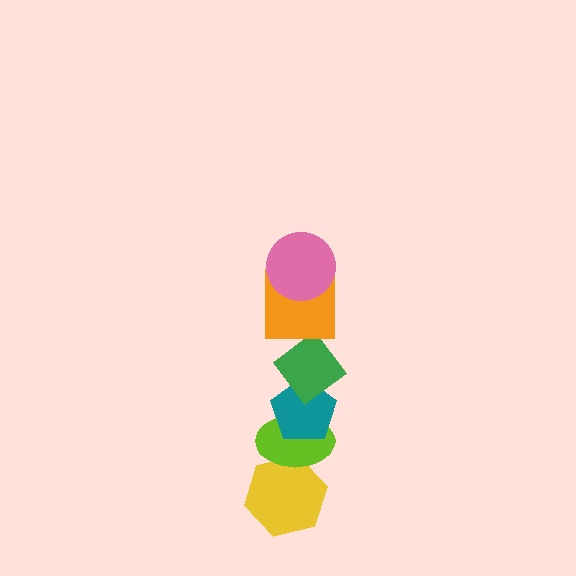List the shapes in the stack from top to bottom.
From top to bottom: the pink circle, the orange square, the green diamond, the teal pentagon, the lime ellipse, the yellow hexagon.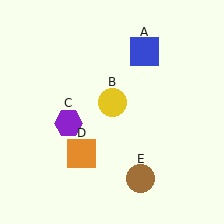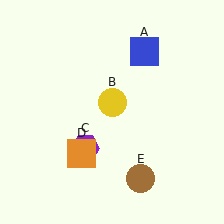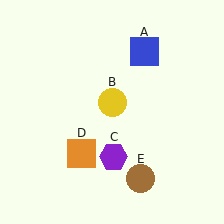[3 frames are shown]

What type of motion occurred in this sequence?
The purple hexagon (object C) rotated counterclockwise around the center of the scene.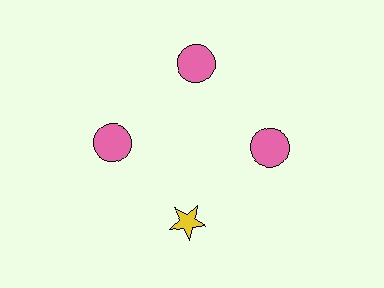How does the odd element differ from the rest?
It differs in both color (yellow instead of pink) and shape (star instead of circle).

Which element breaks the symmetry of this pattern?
The yellow star at roughly the 6 o'clock position breaks the symmetry. All other shapes are pink circles.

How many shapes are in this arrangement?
There are 4 shapes arranged in a ring pattern.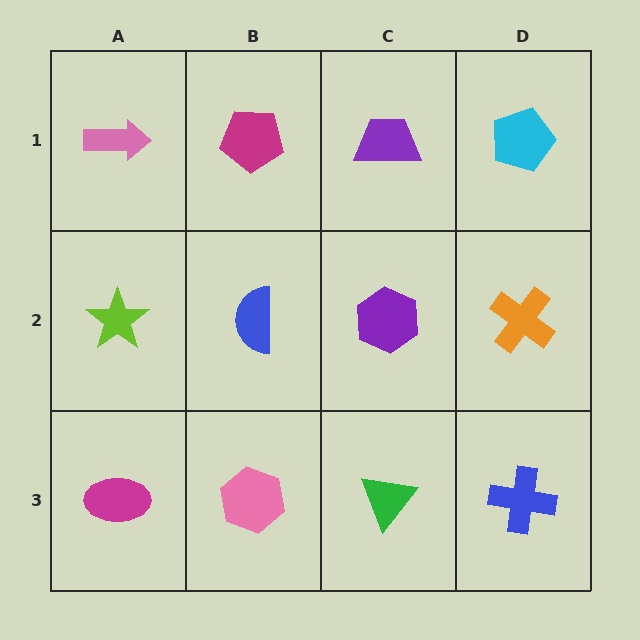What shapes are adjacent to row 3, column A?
A lime star (row 2, column A), a pink hexagon (row 3, column B).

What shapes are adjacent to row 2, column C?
A purple trapezoid (row 1, column C), a green triangle (row 3, column C), a blue semicircle (row 2, column B), an orange cross (row 2, column D).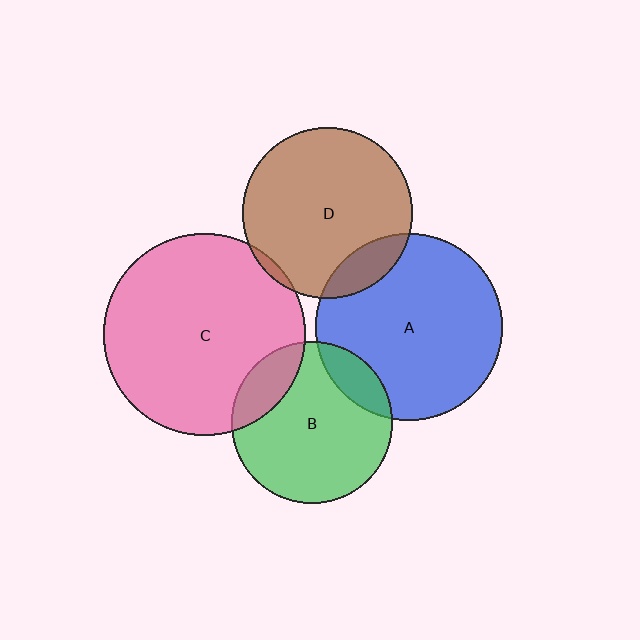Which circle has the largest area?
Circle C (pink).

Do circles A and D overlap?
Yes.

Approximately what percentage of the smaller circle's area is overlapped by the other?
Approximately 15%.